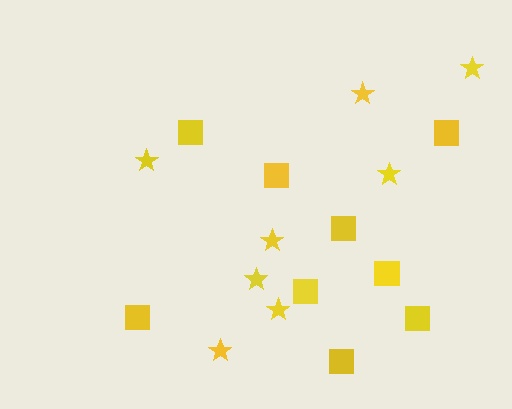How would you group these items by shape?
There are 2 groups: one group of squares (9) and one group of stars (8).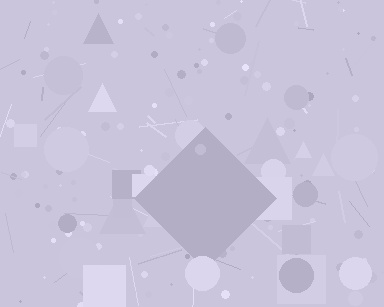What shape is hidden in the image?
A diamond is hidden in the image.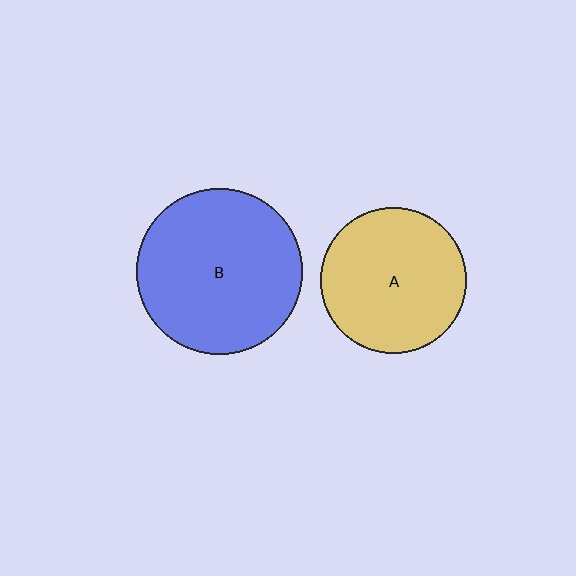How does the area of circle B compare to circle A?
Approximately 1.3 times.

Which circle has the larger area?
Circle B (blue).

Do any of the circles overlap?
No, none of the circles overlap.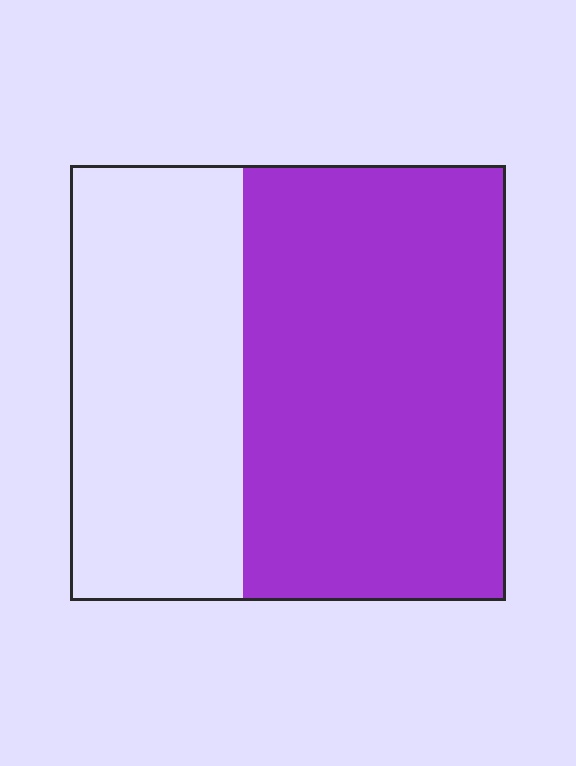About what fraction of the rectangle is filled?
About three fifths (3/5).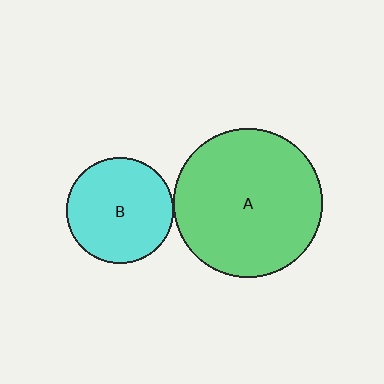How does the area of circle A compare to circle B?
Approximately 2.0 times.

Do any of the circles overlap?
No, none of the circles overlap.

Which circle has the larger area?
Circle A (green).